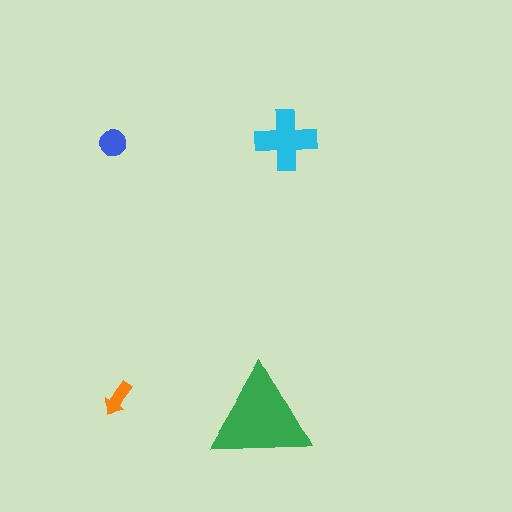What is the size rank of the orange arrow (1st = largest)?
4th.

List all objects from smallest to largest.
The orange arrow, the blue circle, the cyan cross, the green triangle.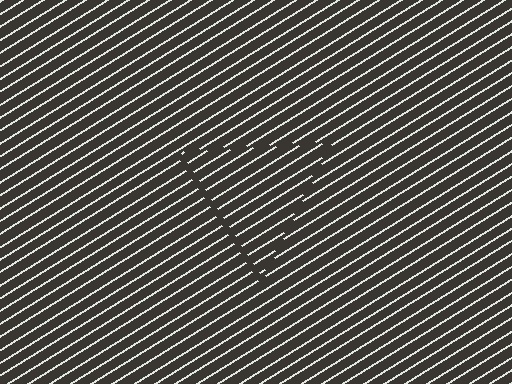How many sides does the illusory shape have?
3 sides — the line-ends trace a triangle.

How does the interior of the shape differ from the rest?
The interior of the shape contains the same grating, shifted by half a period — the contour is defined by the phase discontinuity where line-ends from the inner and outer gratings abut.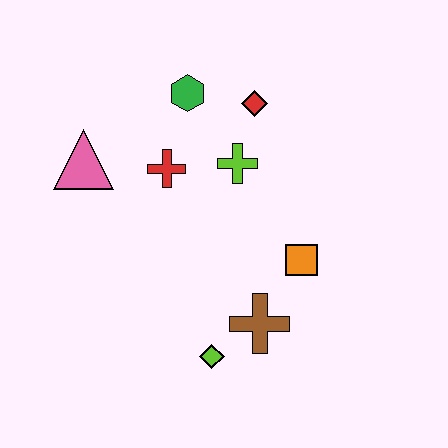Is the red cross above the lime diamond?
Yes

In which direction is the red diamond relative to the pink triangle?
The red diamond is to the right of the pink triangle.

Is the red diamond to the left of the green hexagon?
No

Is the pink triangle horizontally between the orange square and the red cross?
No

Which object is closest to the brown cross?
The lime diamond is closest to the brown cross.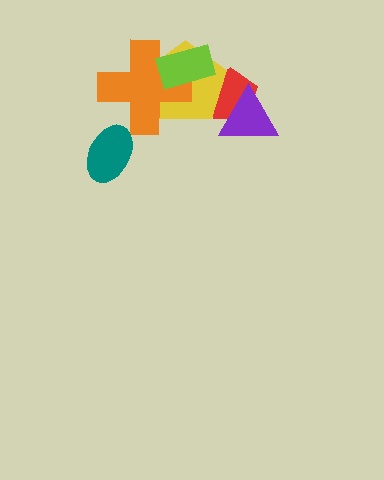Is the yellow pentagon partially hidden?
Yes, it is partially covered by another shape.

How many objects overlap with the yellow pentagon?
3 objects overlap with the yellow pentagon.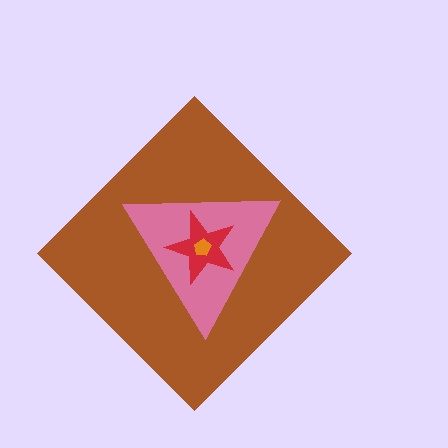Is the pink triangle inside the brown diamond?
Yes.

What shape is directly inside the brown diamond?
The pink triangle.